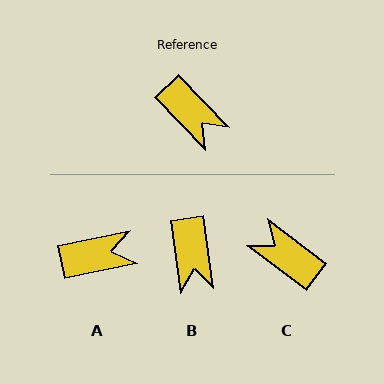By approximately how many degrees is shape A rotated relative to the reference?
Approximately 57 degrees counter-clockwise.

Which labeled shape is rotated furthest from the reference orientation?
C, about 172 degrees away.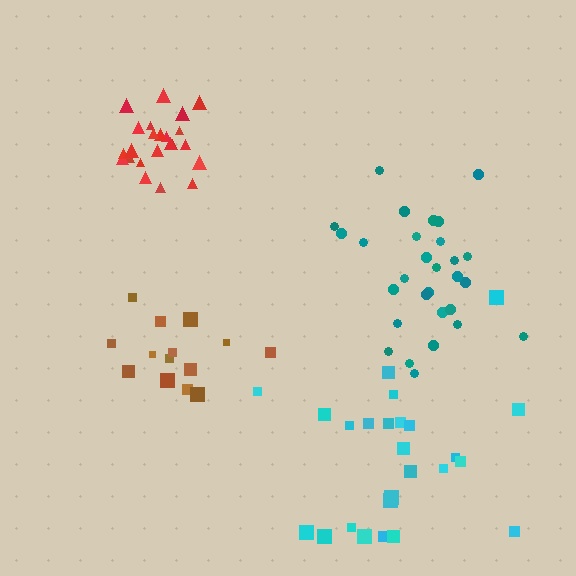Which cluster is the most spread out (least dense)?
Cyan.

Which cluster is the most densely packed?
Red.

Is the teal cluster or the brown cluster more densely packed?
Brown.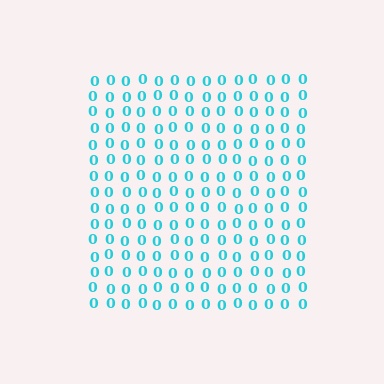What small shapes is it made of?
It is made of small digit 0's.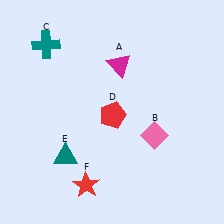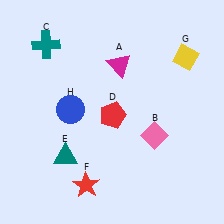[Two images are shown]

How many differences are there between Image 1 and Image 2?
There are 2 differences between the two images.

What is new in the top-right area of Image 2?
A yellow diamond (G) was added in the top-right area of Image 2.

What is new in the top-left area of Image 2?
A blue circle (H) was added in the top-left area of Image 2.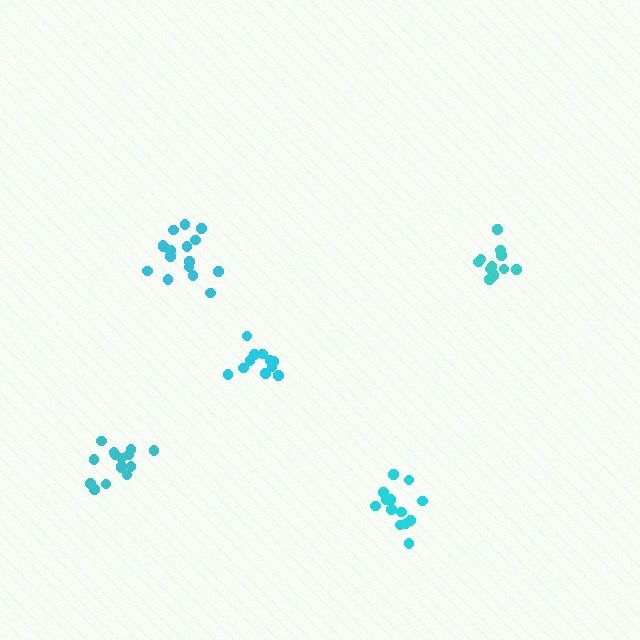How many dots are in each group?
Group 1: 16 dots, Group 2: 15 dots, Group 3: 13 dots, Group 4: 12 dots, Group 5: 11 dots (67 total).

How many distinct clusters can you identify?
There are 5 distinct clusters.